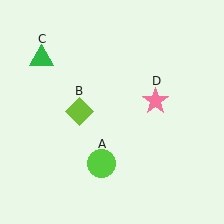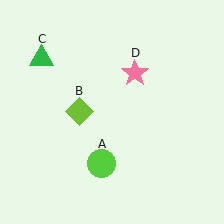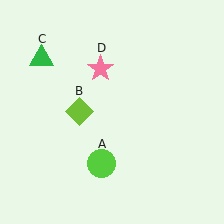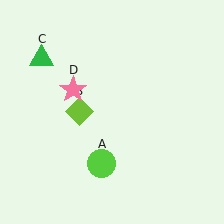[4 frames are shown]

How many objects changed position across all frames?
1 object changed position: pink star (object D).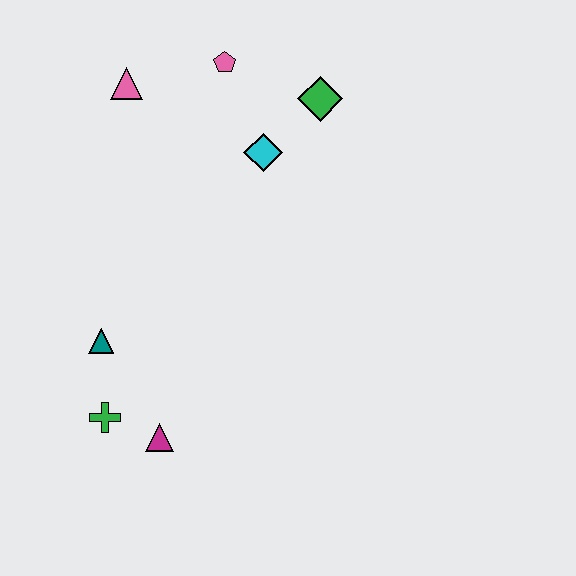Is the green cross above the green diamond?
No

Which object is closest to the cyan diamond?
The green diamond is closest to the cyan diamond.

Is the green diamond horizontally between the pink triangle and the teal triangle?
No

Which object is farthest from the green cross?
The green diamond is farthest from the green cross.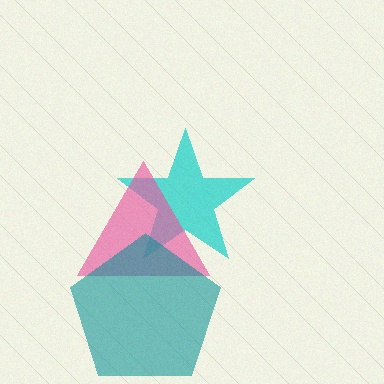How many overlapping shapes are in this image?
There are 3 overlapping shapes in the image.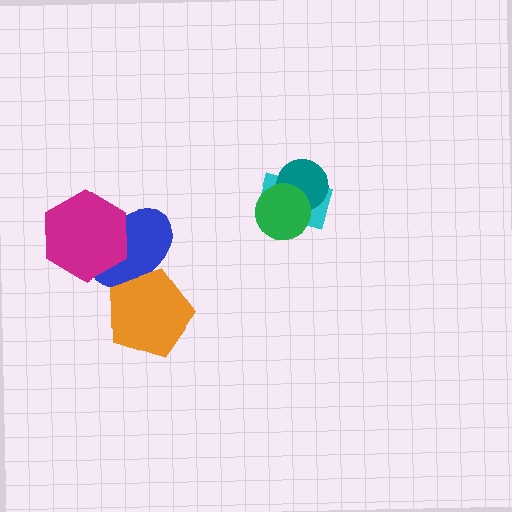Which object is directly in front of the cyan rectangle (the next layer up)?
The teal circle is directly in front of the cyan rectangle.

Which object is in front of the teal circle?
The green circle is in front of the teal circle.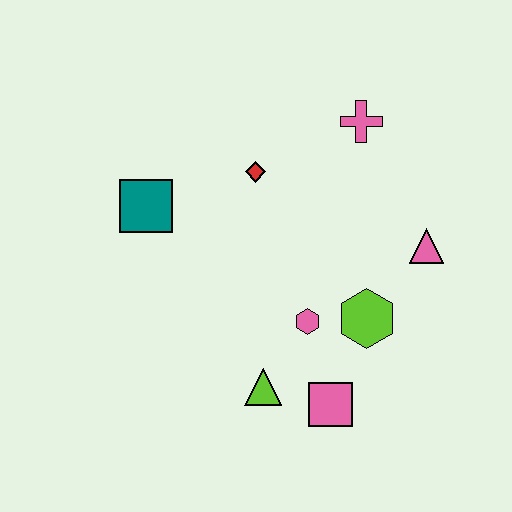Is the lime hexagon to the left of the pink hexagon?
No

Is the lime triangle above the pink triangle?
No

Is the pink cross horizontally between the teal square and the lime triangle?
No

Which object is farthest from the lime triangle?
The pink cross is farthest from the lime triangle.